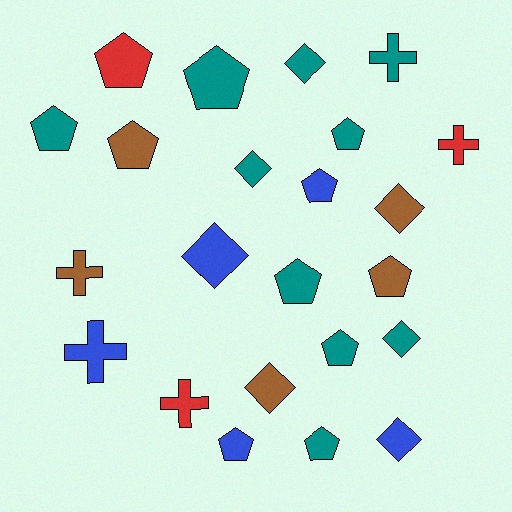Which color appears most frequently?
Teal, with 10 objects.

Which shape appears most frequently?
Pentagon, with 11 objects.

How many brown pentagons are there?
There are 2 brown pentagons.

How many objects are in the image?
There are 23 objects.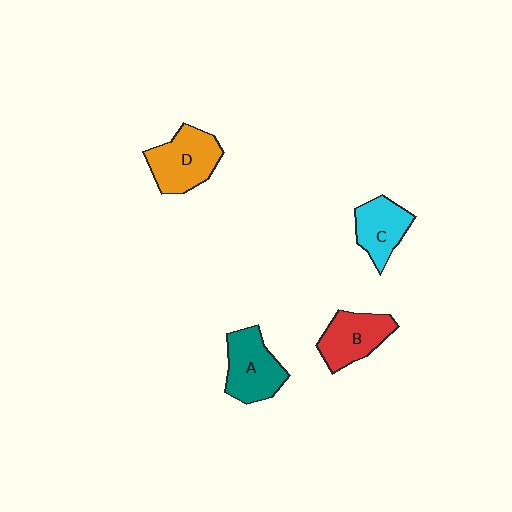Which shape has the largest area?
Shape D (orange).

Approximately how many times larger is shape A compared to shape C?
Approximately 1.2 times.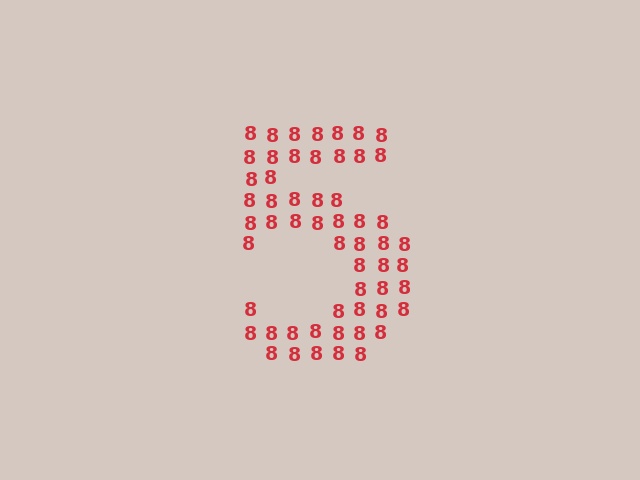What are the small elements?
The small elements are digit 8's.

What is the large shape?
The large shape is the digit 5.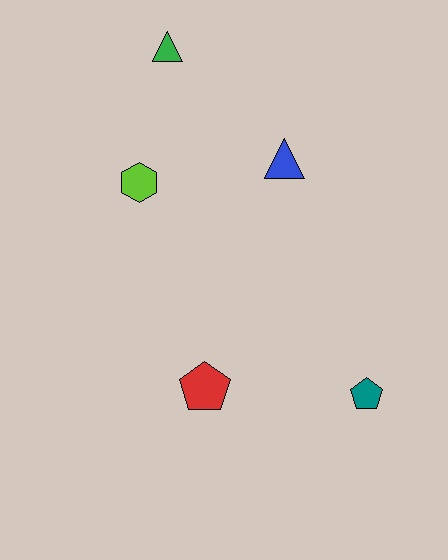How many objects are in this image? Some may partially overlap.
There are 5 objects.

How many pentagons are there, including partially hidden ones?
There are 2 pentagons.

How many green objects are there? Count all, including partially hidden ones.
There is 1 green object.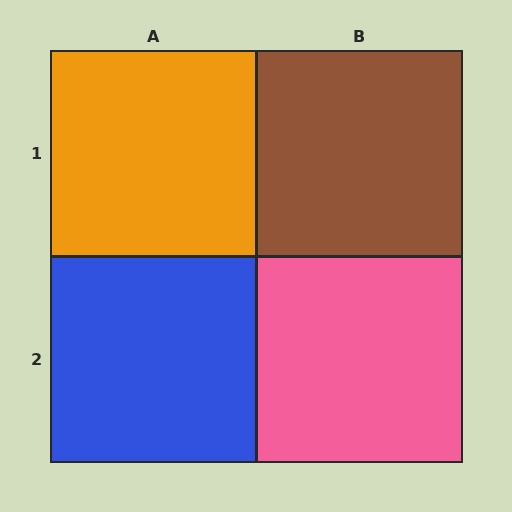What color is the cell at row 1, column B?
Brown.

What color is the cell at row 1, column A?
Orange.